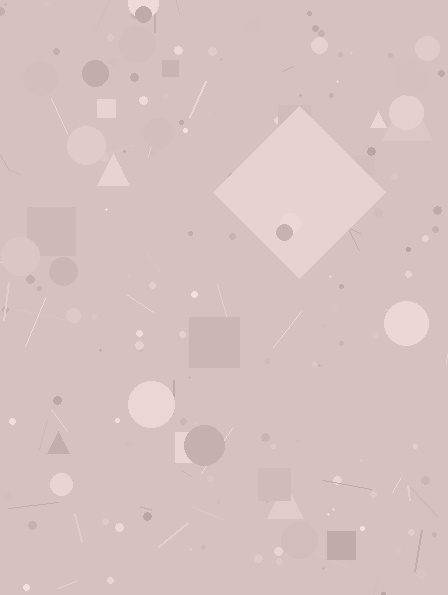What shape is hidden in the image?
A diamond is hidden in the image.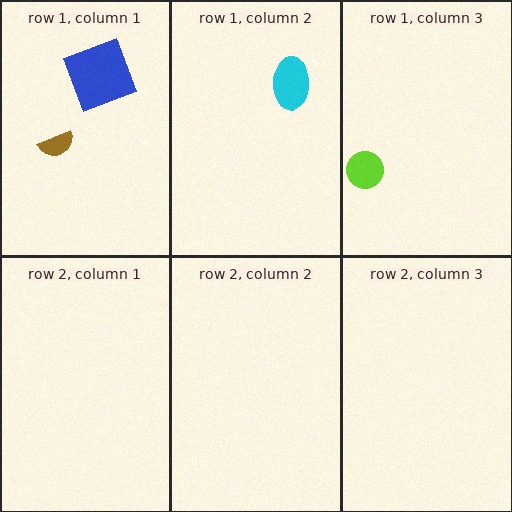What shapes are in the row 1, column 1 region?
The blue square, the brown semicircle.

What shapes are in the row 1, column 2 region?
The cyan ellipse.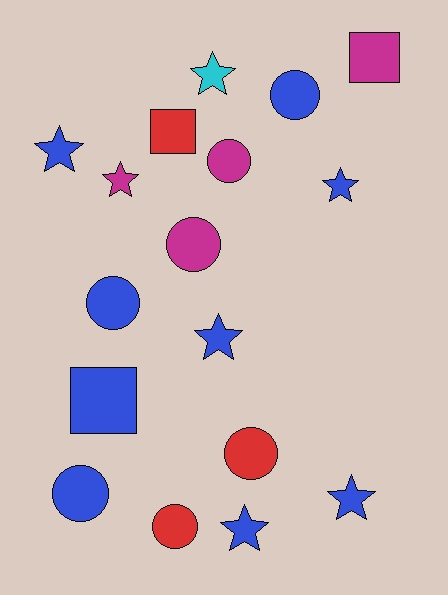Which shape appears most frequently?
Star, with 7 objects.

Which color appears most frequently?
Blue, with 9 objects.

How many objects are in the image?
There are 17 objects.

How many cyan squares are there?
There are no cyan squares.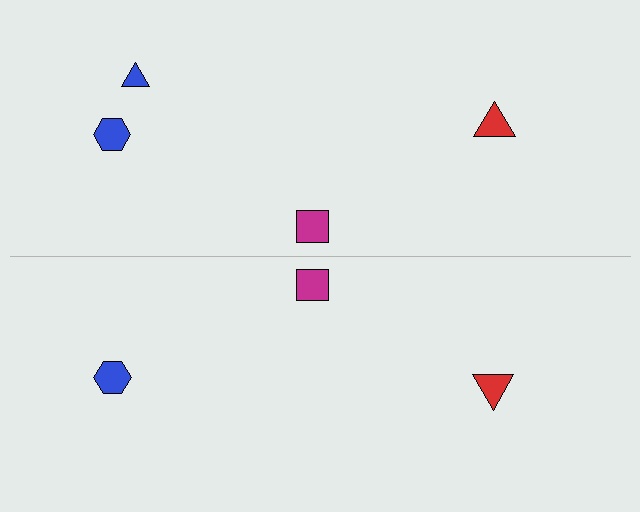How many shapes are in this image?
There are 7 shapes in this image.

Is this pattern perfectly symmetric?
No, the pattern is not perfectly symmetric. A blue triangle is missing from the bottom side.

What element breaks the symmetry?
A blue triangle is missing from the bottom side.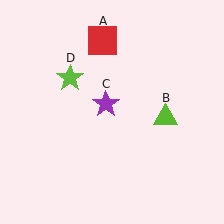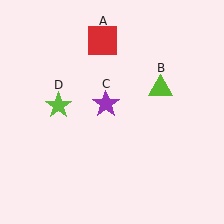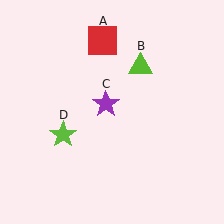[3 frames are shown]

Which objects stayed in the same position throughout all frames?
Red square (object A) and purple star (object C) remained stationary.